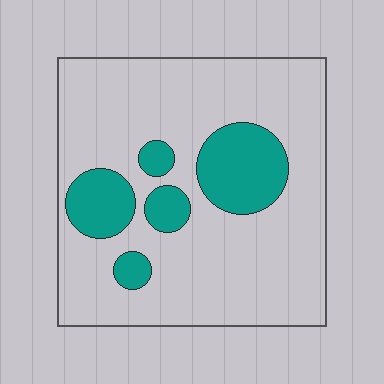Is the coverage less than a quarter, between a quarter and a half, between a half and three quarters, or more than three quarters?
Less than a quarter.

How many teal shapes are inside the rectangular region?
5.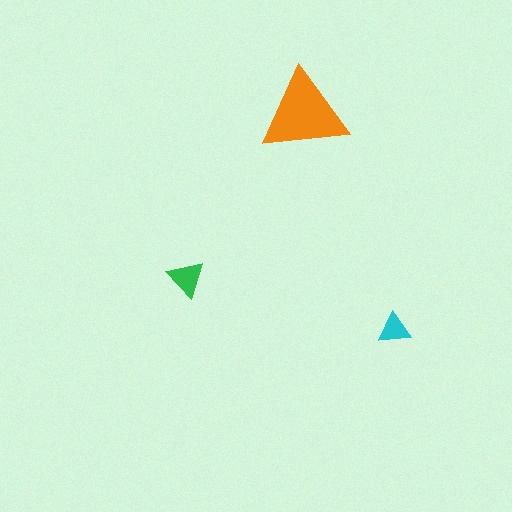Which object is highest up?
The orange triangle is topmost.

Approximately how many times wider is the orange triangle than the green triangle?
About 2.5 times wider.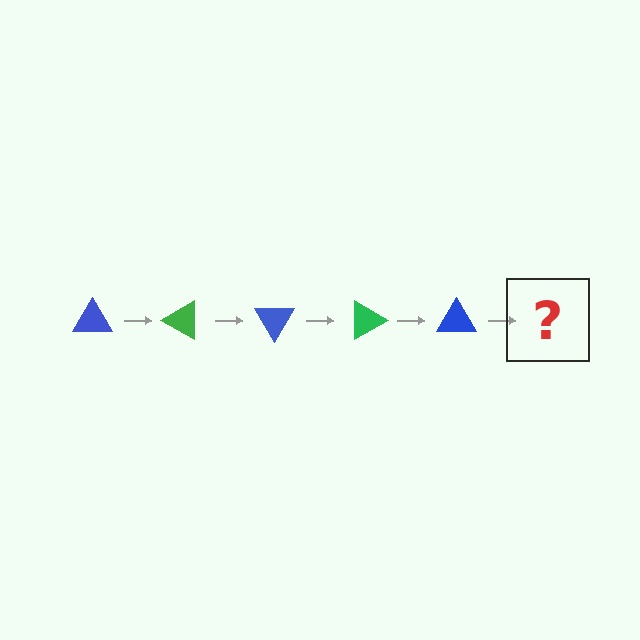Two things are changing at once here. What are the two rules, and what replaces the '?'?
The two rules are that it rotates 30 degrees each step and the color cycles through blue and green. The '?' should be a green triangle, rotated 150 degrees from the start.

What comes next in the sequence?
The next element should be a green triangle, rotated 150 degrees from the start.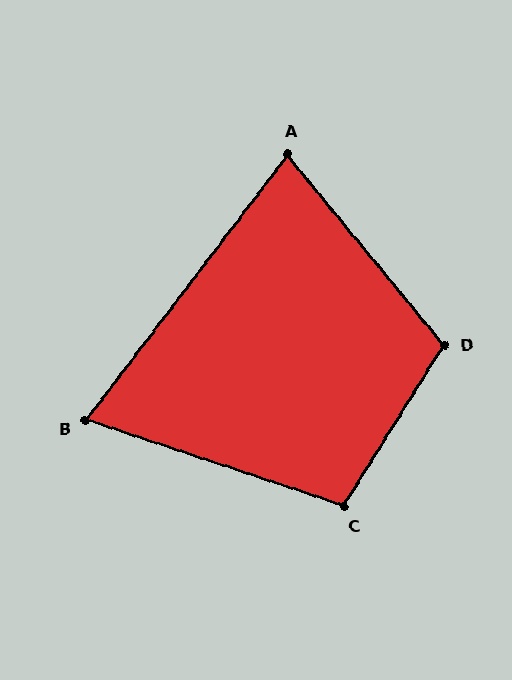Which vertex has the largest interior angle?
D, at approximately 109 degrees.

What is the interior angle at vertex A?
Approximately 77 degrees (acute).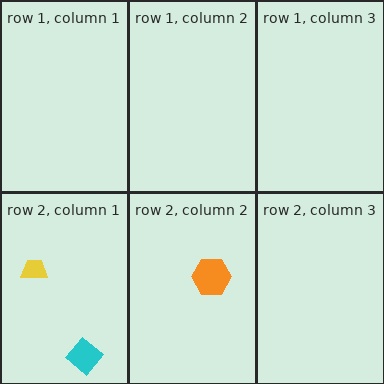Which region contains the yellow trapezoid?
The row 2, column 1 region.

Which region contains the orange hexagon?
The row 2, column 2 region.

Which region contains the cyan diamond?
The row 2, column 1 region.